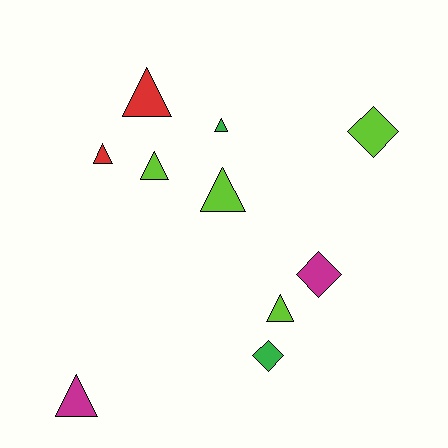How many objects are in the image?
There are 10 objects.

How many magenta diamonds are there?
There is 1 magenta diamond.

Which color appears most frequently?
Lime, with 4 objects.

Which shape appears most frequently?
Triangle, with 7 objects.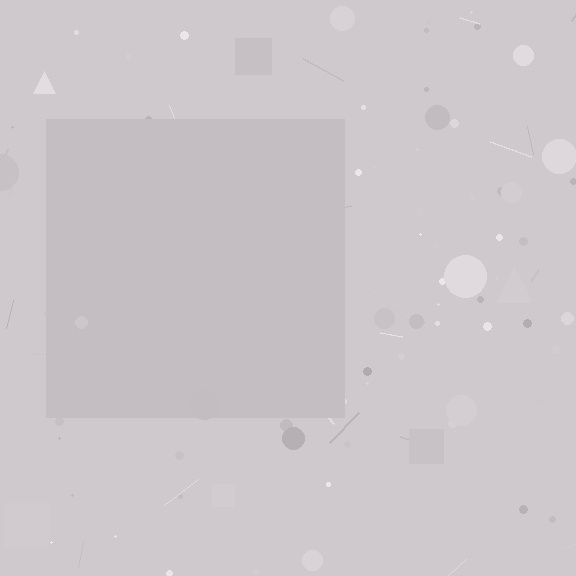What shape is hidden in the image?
A square is hidden in the image.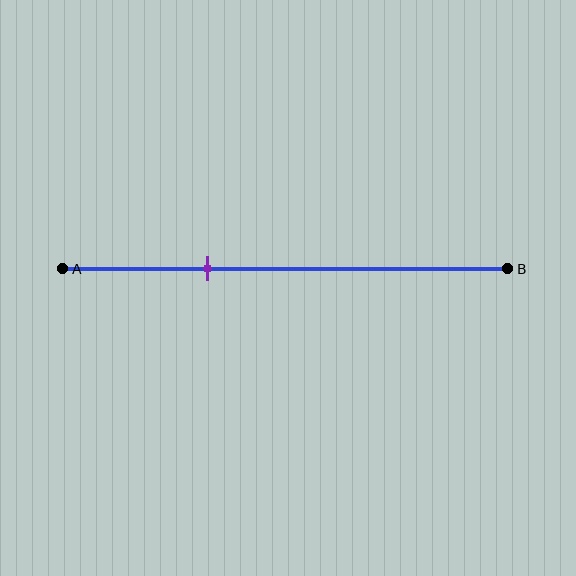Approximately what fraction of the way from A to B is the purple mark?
The purple mark is approximately 35% of the way from A to B.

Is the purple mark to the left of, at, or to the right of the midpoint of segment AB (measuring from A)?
The purple mark is to the left of the midpoint of segment AB.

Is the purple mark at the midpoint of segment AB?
No, the mark is at about 35% from A, not at the 50% midpoint.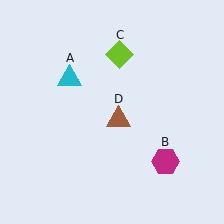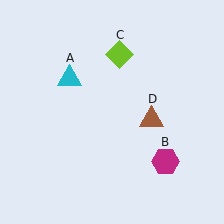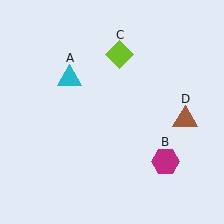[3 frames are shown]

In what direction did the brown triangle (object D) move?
The brown triangle (object D) moved right.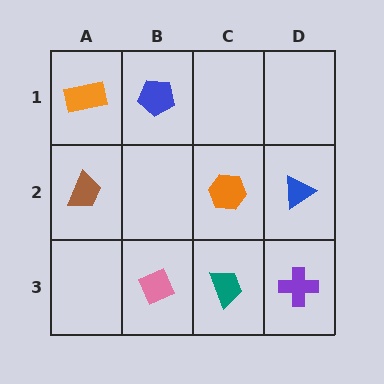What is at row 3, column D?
A purple cross.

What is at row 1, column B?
A blue pentagon.